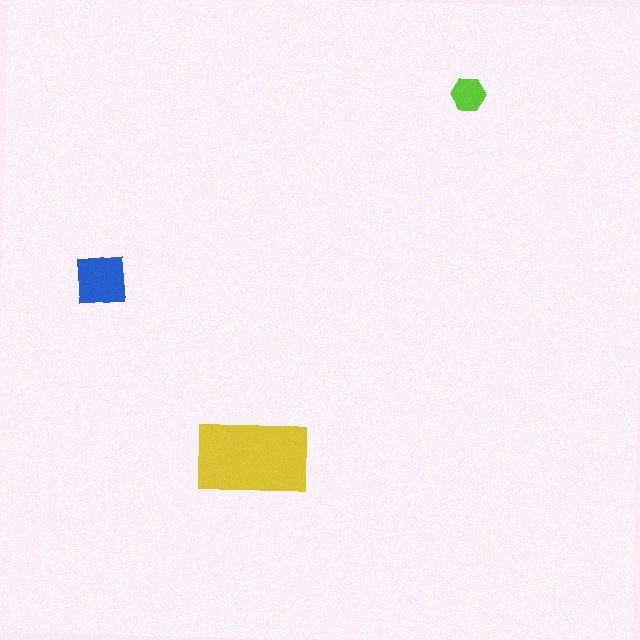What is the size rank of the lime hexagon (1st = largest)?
3rd.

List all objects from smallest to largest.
The lime hexagon, the blue square, the yellow rectangle.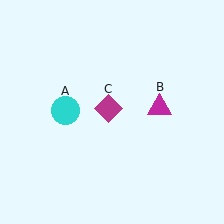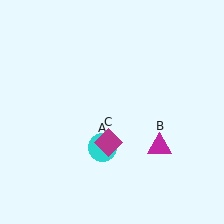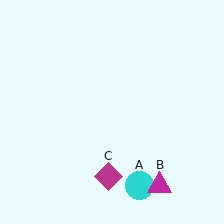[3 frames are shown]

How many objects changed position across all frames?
3 objects changed position: cyan circle (object A), magenta triangle (object B), magenta diamond (object C).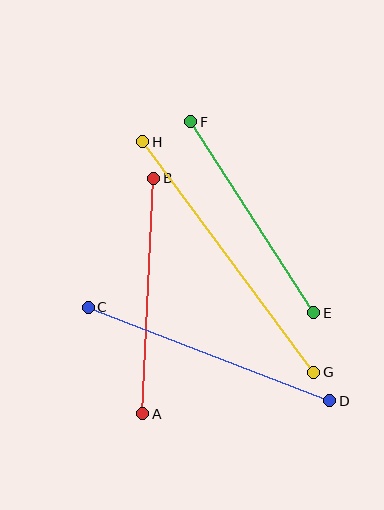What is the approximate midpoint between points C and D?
The midpoint is at approximately (209, 354) pixels.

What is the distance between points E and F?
The distance is approximately 227 pixels.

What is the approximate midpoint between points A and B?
The midpoint is at approximately (148, 296) pixels.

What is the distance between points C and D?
The distance is approximately 259 pixels.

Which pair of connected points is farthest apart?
Points G and H are farthest apart.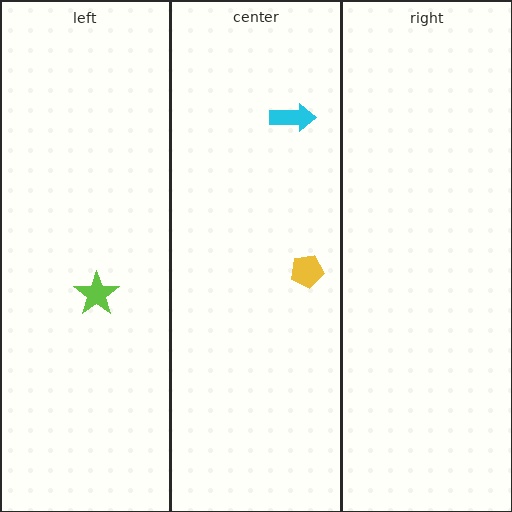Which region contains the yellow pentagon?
The center region.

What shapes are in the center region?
The yellow pentagon, the cyan arrow.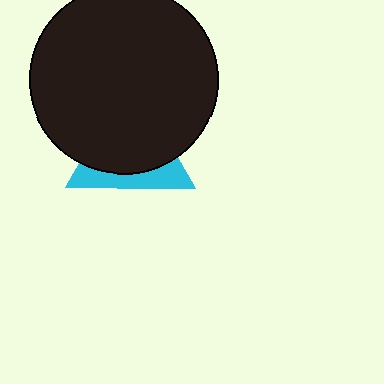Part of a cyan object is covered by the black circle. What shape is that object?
It is a triangle.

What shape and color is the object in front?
The object in front is a black circle.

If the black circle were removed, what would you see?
You would see the complete cyan triangle.